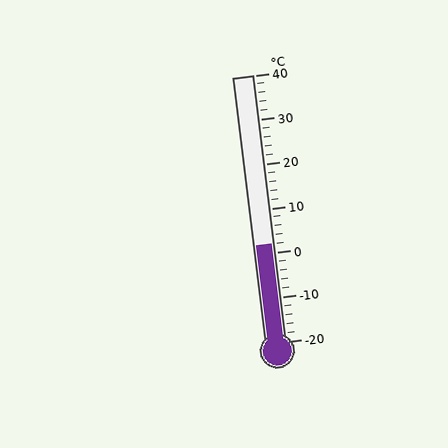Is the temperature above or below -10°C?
The temperature is above -10°C.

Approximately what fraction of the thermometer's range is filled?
The thermometer is filled to approximately 35% of its range.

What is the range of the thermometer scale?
The thermometer scale ranges from -20°C to 40°C.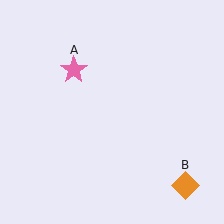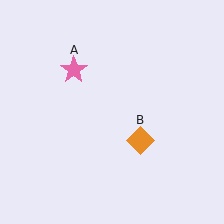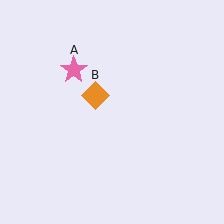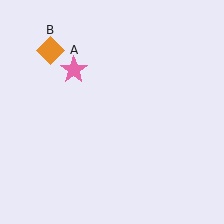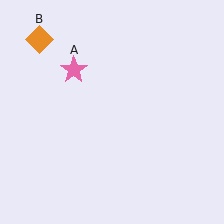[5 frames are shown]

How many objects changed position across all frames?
1 object changed position: orange diamond (object B).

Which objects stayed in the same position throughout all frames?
Pink star (object A) remained stationary.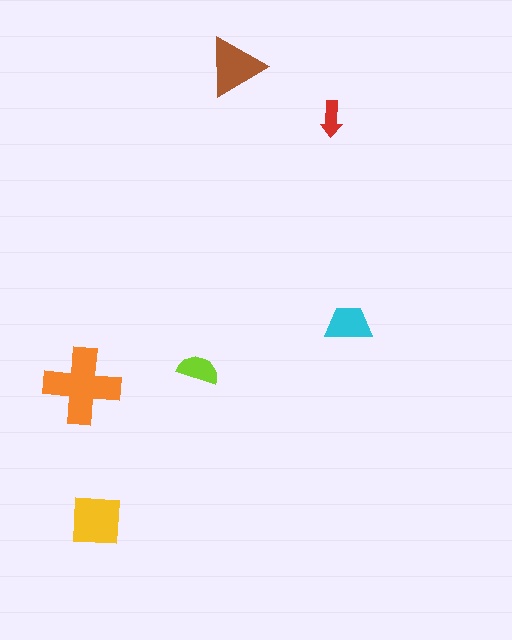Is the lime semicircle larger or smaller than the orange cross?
Smaller.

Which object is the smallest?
The red arrow.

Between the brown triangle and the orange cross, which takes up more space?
The orange cross.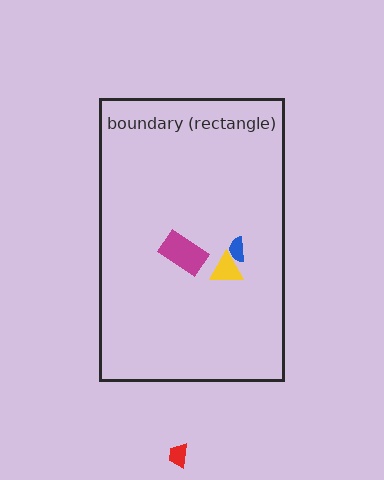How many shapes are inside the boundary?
3 inside, 1 outside.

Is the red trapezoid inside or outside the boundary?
Outside.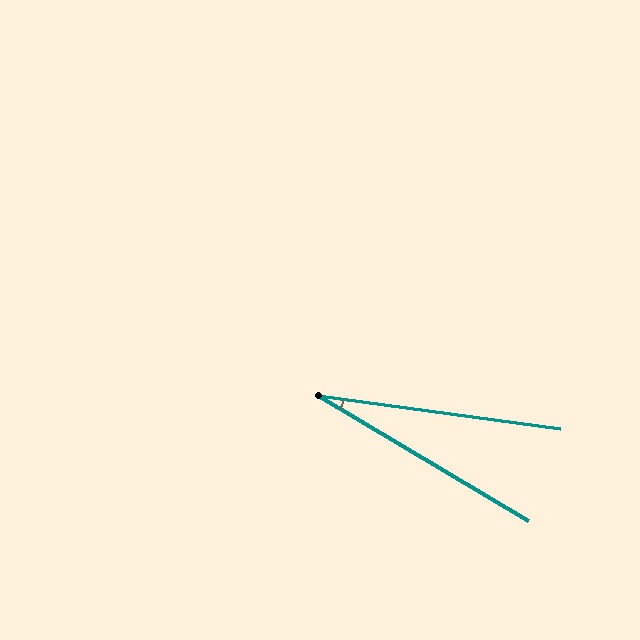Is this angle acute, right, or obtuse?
It is acute.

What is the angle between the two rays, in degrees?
Approximately 23 degrees.